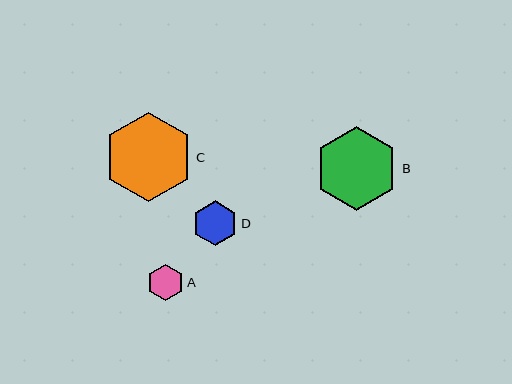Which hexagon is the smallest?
Hexagon A is the smallest with a size of approximately 37 pixels.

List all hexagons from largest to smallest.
From largest to smallest: C, B, D, A.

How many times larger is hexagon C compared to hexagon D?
Hexagon C is approximately 2.0 times the size of hexagon D.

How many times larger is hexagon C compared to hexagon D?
Hexagon C is approximately 2.0 times the size of hexagon D.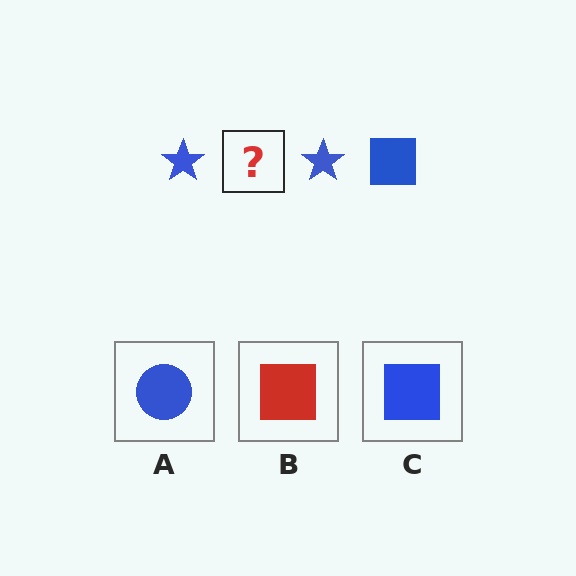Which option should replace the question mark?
Option C.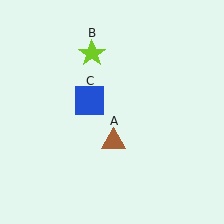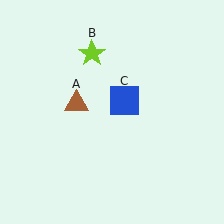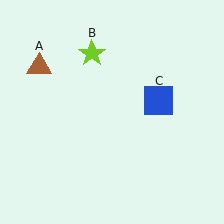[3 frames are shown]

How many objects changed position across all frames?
2 objects changed position: brown triangle (object A), blue square (object C).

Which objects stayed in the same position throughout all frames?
Lime star (object B) remained stationary.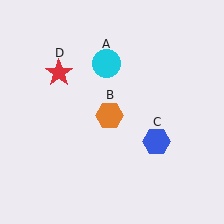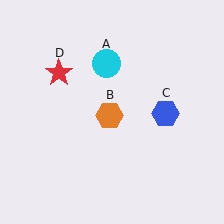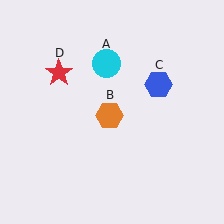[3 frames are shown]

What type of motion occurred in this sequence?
The blue hexagon (object C) rotated counterclockwise around the center of the scene.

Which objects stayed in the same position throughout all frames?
Cyan circle (object A) and orange hexagon (object B) and red star (object D) remained stationary.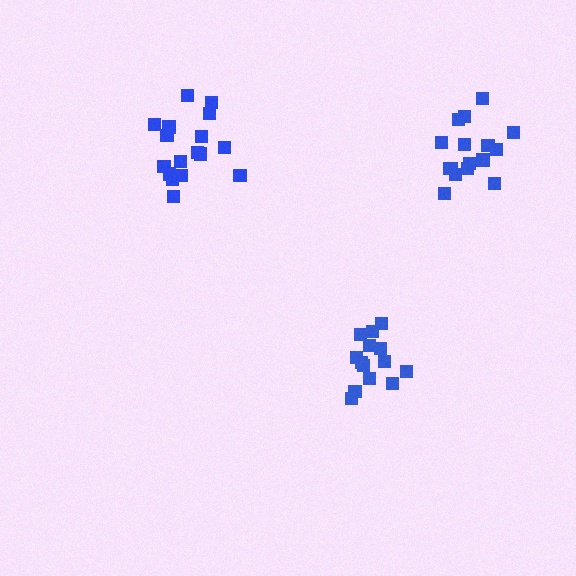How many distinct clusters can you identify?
There are 3 distinct clusters.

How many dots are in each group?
Group 1: 18 dots, Group 2: 14 dots, Group 3: 16 dots (48 total).